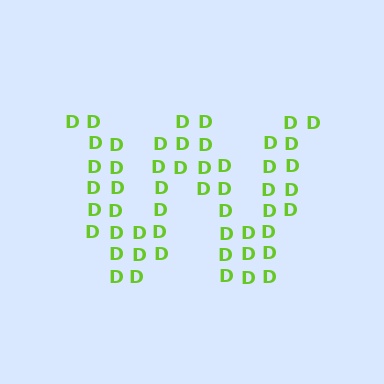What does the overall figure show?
The overall figure shows the letter W.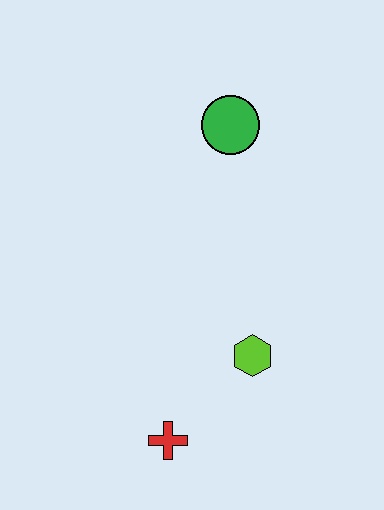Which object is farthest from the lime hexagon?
The green circle is farthest from the lime hexagon.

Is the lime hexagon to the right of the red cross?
Yes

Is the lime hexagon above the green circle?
No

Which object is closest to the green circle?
The lime hexagon is closest to the green circle.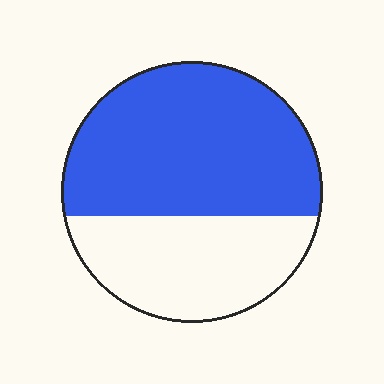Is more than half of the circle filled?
Yes.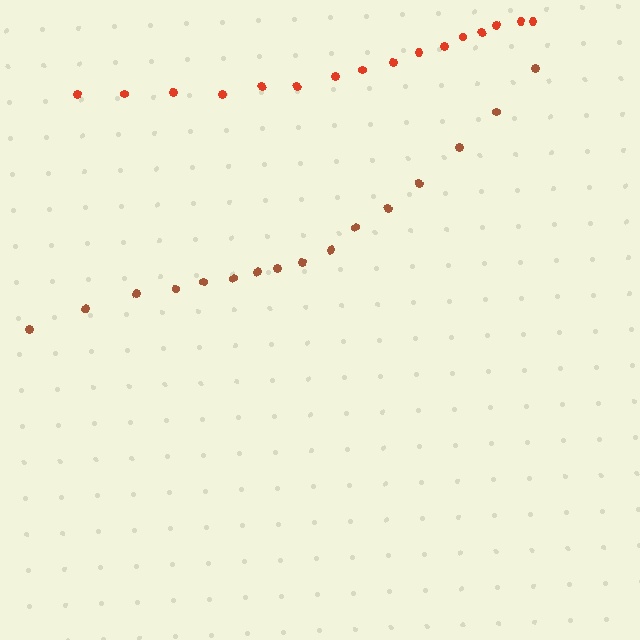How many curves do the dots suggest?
There are 2 distinct paths.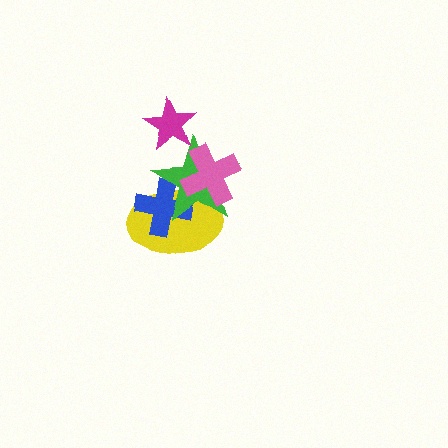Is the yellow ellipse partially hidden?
Yes, it is partially covered by another shape.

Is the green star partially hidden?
Yes, it is partially covered by another shape.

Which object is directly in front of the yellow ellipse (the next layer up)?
The blue cross is directly in front of the yellow ellipse.